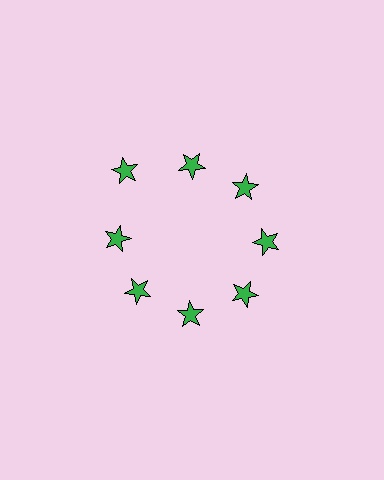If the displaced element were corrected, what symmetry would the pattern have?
It would have 8-fold rotational symmetry — the pattern would map onto itself every 45 degrees.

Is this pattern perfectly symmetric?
No. The 8 green stars are arranged in a ring, but one element near the 10 o'clock position is pushed outward from the center, breaking the 8-fold rotational symmetry.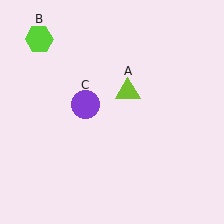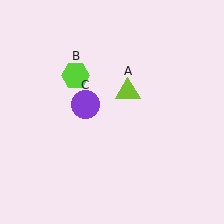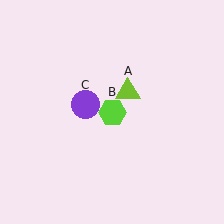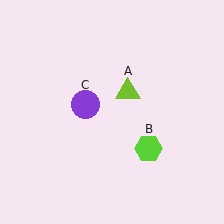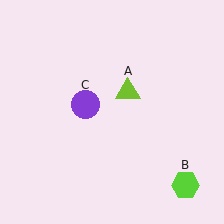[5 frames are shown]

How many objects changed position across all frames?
1 object changed position: lime hexagon (object B).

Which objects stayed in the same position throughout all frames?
Lime triangle (object A) and purple circle (object C) remained stationary.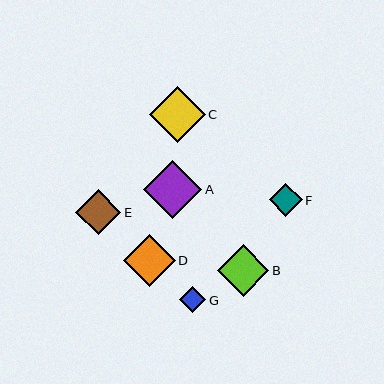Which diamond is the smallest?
Diamond G is the smallest with a size of approximately 27 pixels.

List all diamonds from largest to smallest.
From largest to smallest: A, C, B, D, E, F, G.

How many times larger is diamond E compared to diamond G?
Diamond E is approximately 1.7 times the size of diamond G.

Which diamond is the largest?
Diamond A is the largest with a size of approximately 58 pixels.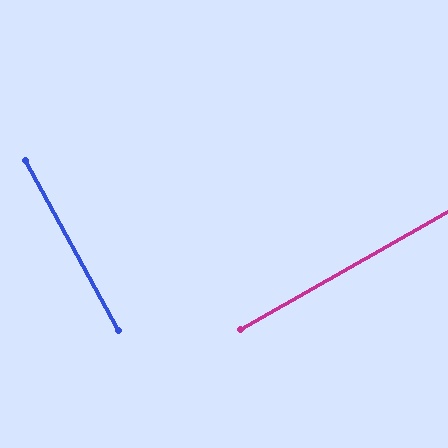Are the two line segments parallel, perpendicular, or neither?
Perpendicular — they meet at approximately 89°.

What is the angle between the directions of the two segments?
Approximately 89 degrees.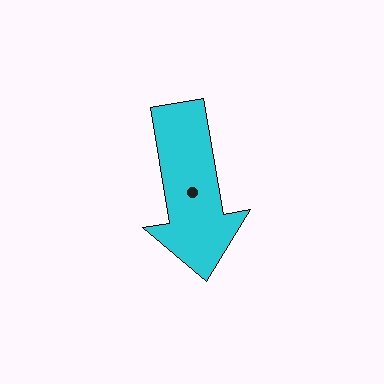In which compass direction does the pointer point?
South.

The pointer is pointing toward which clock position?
Roughly 6 o'clock.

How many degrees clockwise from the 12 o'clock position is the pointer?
Approximately 171 degrees.